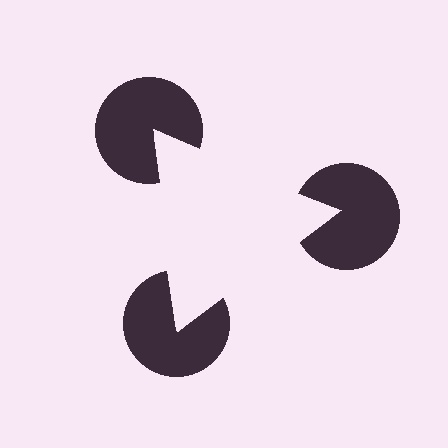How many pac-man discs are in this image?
There are 3 — one at each vertex of the illusory triangle.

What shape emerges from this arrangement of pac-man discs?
An illusory triangle — its edges are inferred from the aligned wedge cuts in the pac-man discs, not physically drawn.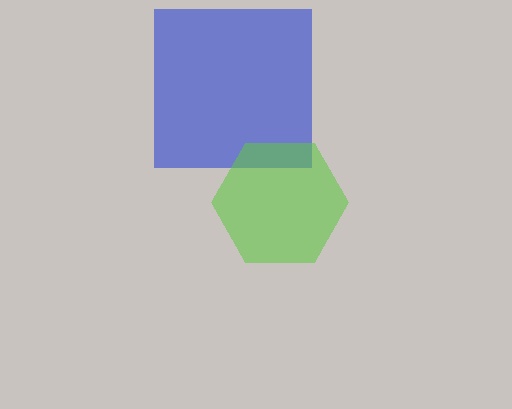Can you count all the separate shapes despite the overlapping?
Yes, there are 2 separate shapes.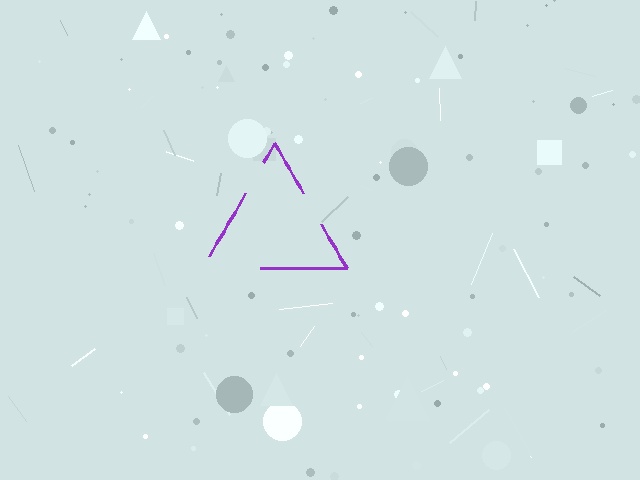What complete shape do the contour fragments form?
The contour fragments form a triangle.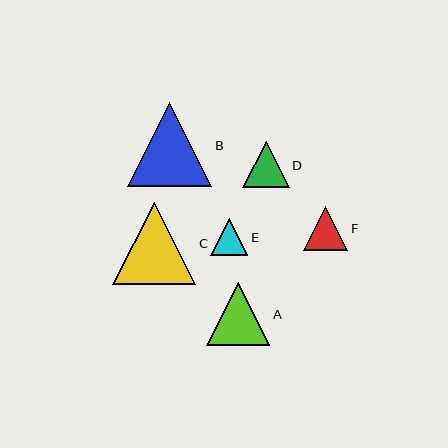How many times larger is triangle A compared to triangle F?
Triangle A is approximately 1.4 times the size of triangle F.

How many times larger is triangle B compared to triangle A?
Triangle B is approximately 1.3 times the size of triangle A.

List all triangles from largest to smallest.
From largest to smallest: B, C, A, D, F, E.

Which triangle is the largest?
Triangle B is the largest with a size of approximately 84 pixels.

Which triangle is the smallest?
Triangle E is the smallest with a size of approximately 37 pixels.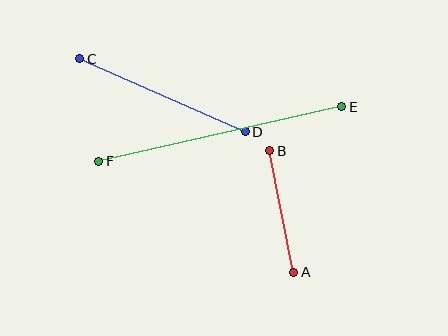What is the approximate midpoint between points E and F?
The midpoint is at approximately (220, 134) pixels.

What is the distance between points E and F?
The distance is approximately 249 pixels.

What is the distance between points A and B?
The distance is approximately 124 pixels.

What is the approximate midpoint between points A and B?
The midpoint is at approximately (282, 211) pixels.